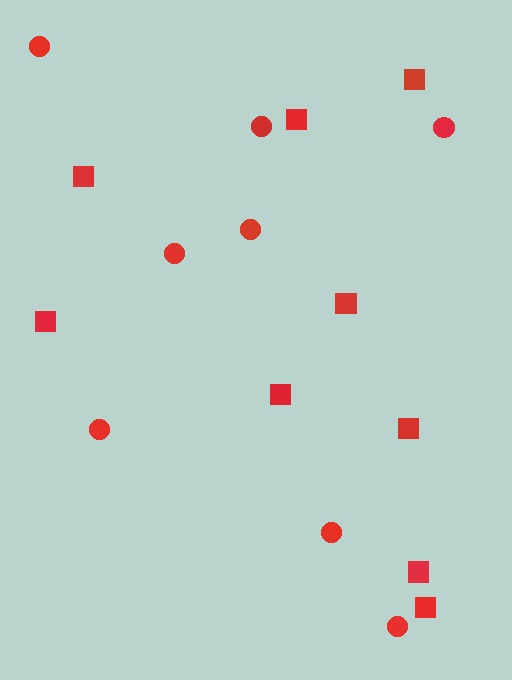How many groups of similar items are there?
There are 2 groups: one group of circles (8) and one group of squares (9).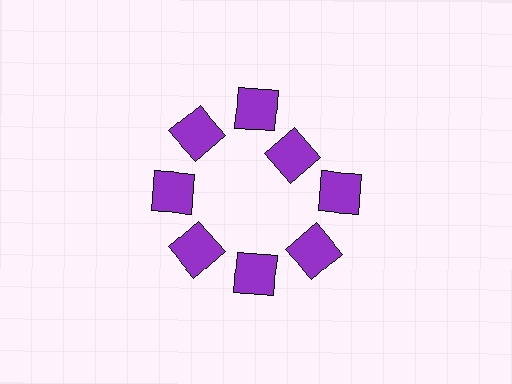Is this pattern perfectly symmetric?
No. The 8 purple squares are arranged in a ring, but one element near the 2 o'clock position is pulled inward toward the center, breaking the 8-fold rotational symmetry.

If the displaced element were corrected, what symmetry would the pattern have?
It would have 8-fold rotational symmetry — the pattern would map onto itself every 45 degrees.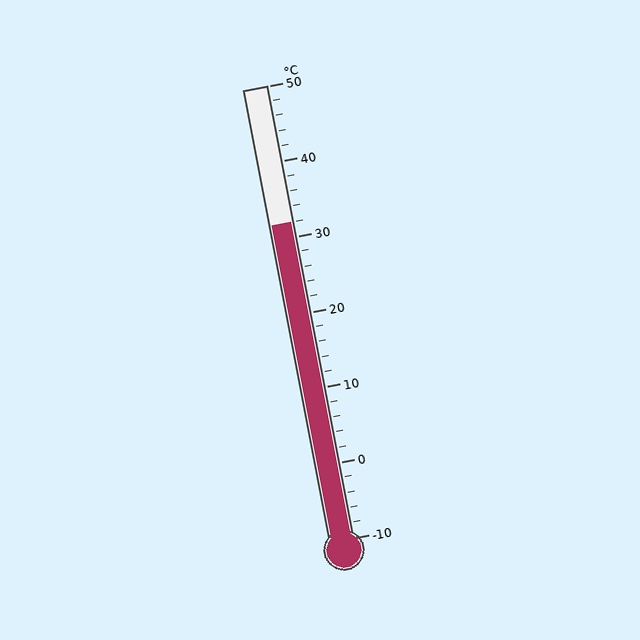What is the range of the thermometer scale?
The thermometer scale ranges from -10°C to 50°C.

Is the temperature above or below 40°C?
The temperature is below 40°C.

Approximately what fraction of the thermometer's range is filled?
The thermometer is filled to approximately 70% of its range.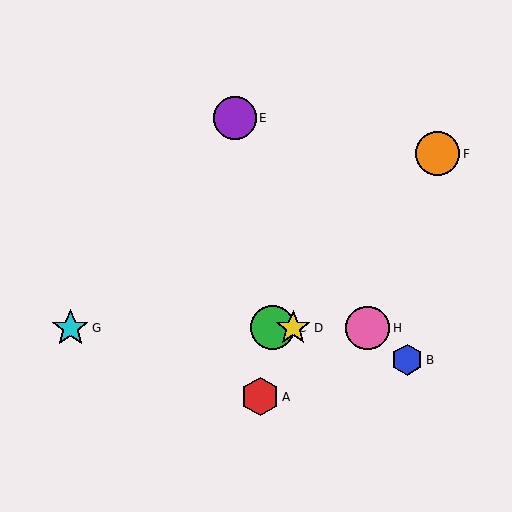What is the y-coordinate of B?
Object B is at y≈360.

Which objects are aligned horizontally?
Objects C, D, G, H are aligned horizontally.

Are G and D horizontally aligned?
Yes, both are at y≈328.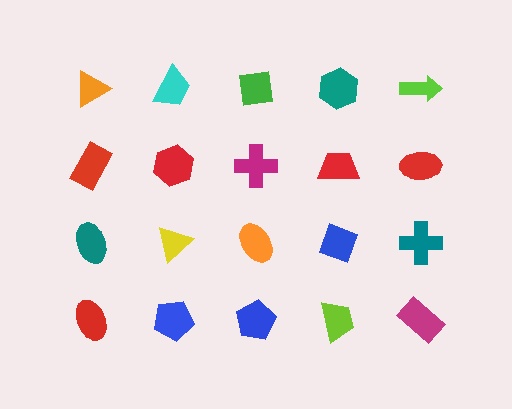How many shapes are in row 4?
5 shapes.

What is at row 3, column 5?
A teal cross.